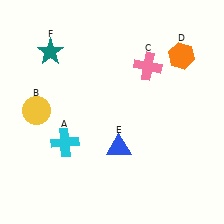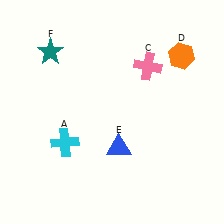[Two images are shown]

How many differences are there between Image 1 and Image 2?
There is 1 difference between the two images.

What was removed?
The yellow circle (B) was removed in Image 2.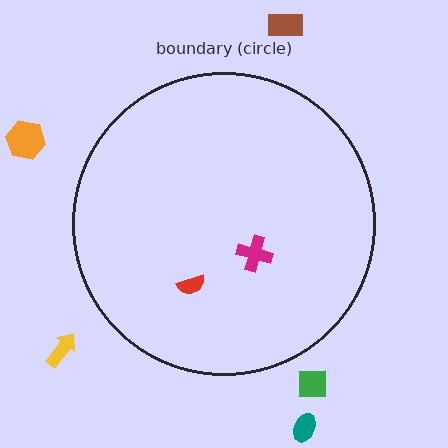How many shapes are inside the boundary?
2 inside, 5 outside.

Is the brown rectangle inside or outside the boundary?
Outside.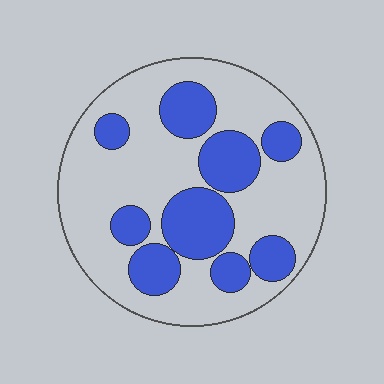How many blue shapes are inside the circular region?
9.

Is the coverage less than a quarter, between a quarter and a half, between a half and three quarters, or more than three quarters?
Between a quarter and a half.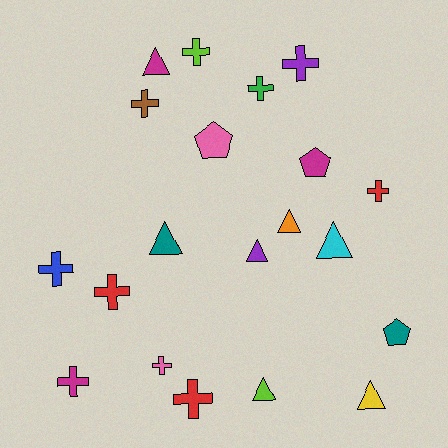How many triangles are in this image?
There are 7 triangles.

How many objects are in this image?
There are 20 objects.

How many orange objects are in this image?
There is 1 orange object.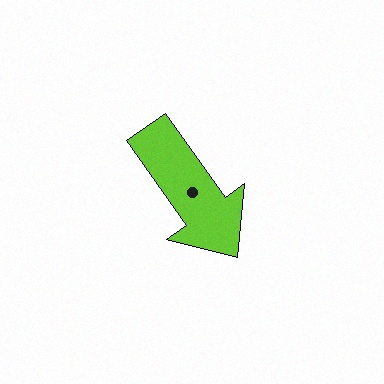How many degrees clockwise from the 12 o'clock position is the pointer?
Approximately 145 degrees.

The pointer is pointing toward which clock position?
Roughly 5 o'clock.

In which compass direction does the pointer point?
Southeast.